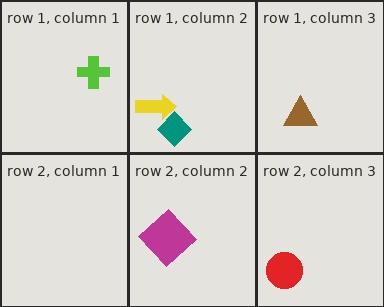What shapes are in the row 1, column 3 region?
The brown triangle.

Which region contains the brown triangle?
The row 1, column 3 region.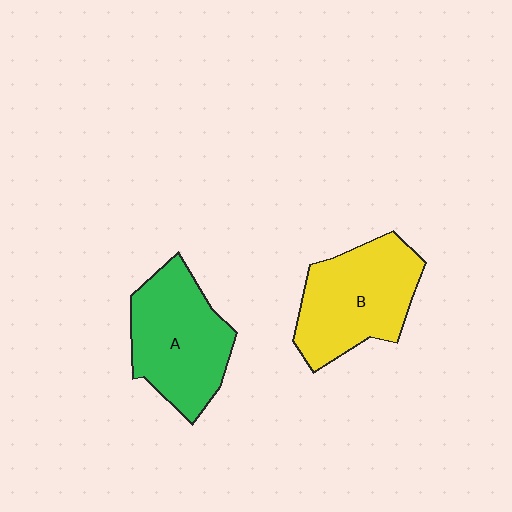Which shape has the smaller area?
Shape A (green).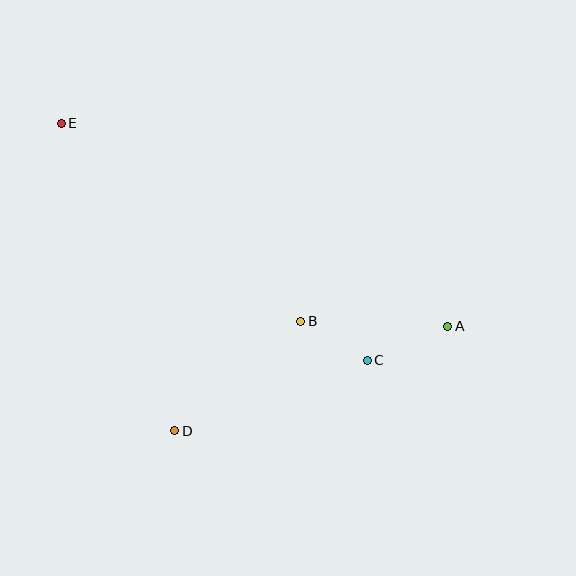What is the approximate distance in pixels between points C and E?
The distance between C and E is approximately 387 pixels.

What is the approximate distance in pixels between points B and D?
The distance between B and D is approximately 167 pixels.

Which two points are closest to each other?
Points B and C are closest to each other.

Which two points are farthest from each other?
Points A and E are farthest from each other.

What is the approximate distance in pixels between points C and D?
The distance between C and D is approximately 205 pixels.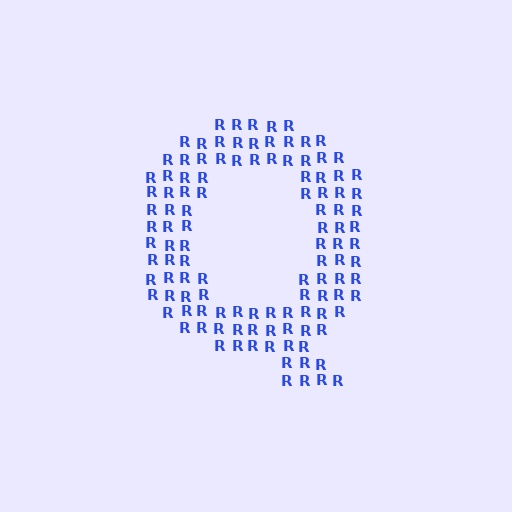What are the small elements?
The small elements are letter R's.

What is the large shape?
The large shape is the letter Q.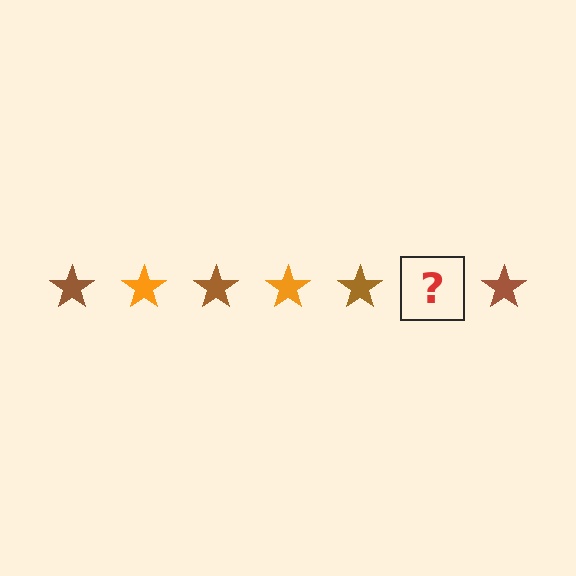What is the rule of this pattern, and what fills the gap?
The rule is that the pattern cycles through brown, orange stars. The gap should be filled with an orange star.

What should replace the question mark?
The question mark should be replaced with an orange star.